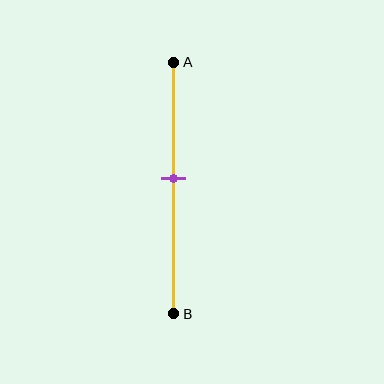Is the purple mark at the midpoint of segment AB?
No, the mark is at about 45% from A, not at the 50% midpoint.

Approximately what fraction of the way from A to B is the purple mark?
The purple mark is approximately 45% of the way from A to B.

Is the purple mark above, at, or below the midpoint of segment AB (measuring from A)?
The purple mark is above the midpoint of segment AB.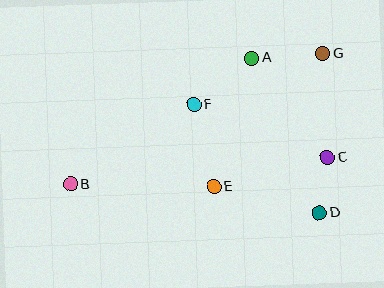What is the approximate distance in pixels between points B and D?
The distance between B and D is approximately 250 pixels.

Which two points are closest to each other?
Points C and D are closest to each other.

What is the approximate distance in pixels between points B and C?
The distance between B and C is approximately 258 pixels.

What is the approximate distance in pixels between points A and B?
The distance between A and B is approximately 221 pixels.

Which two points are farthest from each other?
Points B and G are farthest from each other.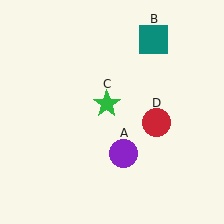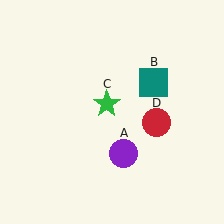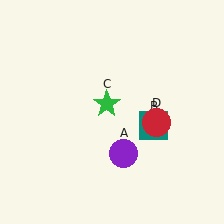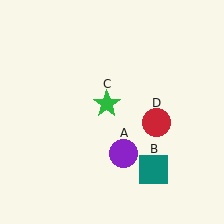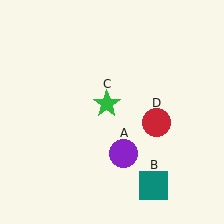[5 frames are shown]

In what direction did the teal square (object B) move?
The teal square (object B) moved down.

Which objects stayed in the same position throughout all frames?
Purple circle (object A) and green star (object C) and red circle (object D) remained stationary.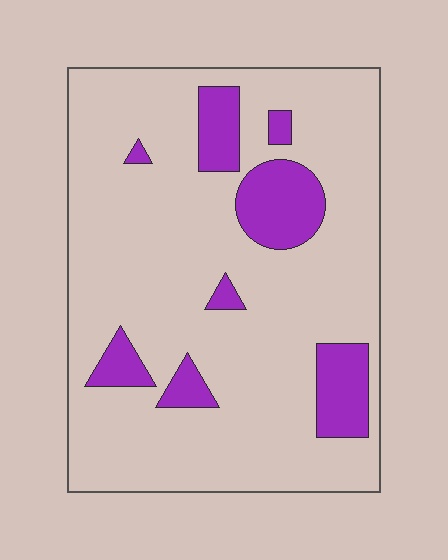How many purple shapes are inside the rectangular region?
8.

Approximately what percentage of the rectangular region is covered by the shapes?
Approximately 15%.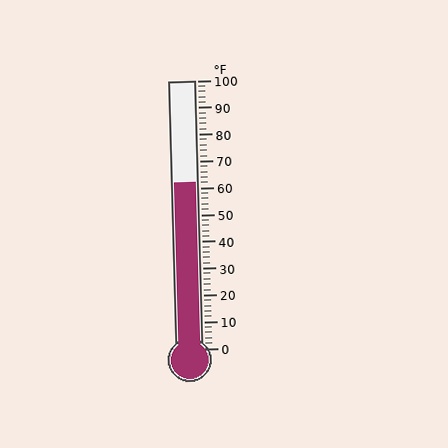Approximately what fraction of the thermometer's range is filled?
The thermometer is filled to approximately 60% of its range.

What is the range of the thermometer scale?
The thermometer scale ranges from 0°F to 100°F.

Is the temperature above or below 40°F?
The temperature is above 40°F.